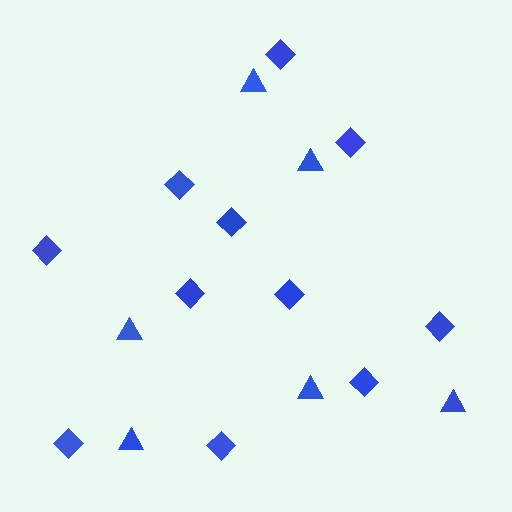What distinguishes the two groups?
There are 2 groups: one group of diamonds (11) and one group of triangles (6).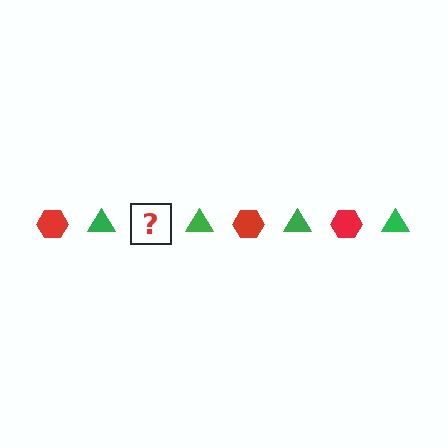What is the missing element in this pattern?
The missing element is a red hexagon.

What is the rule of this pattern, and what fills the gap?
The rule is that the pattern alternates between red hexagon and green triangle. The gap should be filled with a red hexagon.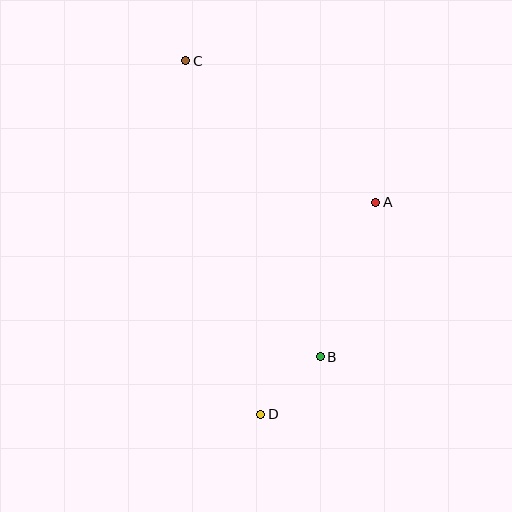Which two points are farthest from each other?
Points C and D are farthest from each other.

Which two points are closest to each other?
Points B and D are closest to each other.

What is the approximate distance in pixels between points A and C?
The distance between A and C is approximately 237 pixels.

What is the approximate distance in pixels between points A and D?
The distance between A and D is approximately 241 pixels.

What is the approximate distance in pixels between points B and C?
The distance between B and C is approximately 326 pixels.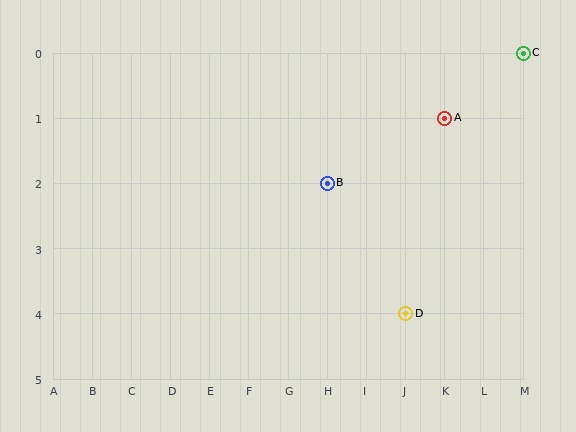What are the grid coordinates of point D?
Point D is at grid coordinates (J, 4).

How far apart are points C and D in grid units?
Points C and D are 3 columns and 4 rows apart (about 5.0 grid units diagonally).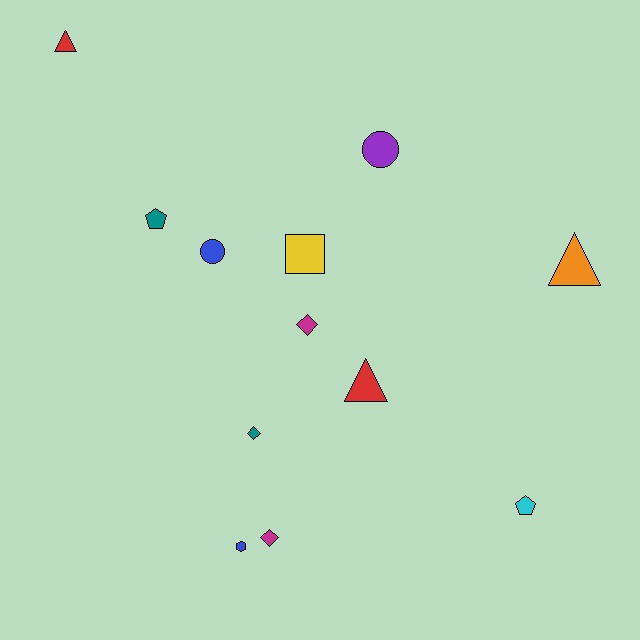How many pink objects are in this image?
There are no pink objects.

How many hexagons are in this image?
There is 1 hexagon.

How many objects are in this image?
There are 12 objects.